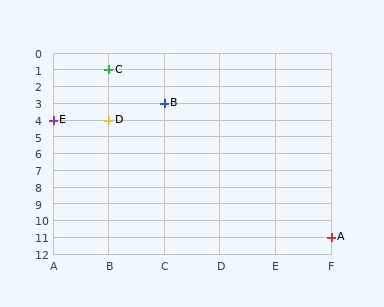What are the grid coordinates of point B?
Point B is at grid coordinates (C, 3).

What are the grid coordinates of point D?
Point D is at grid coordinates (B, 4).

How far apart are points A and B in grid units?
Points A and B are 3 columns and 8 rows apart (about 8.5 grid units diagonally).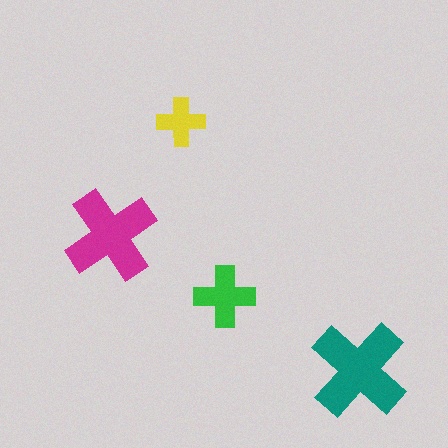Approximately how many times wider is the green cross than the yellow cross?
About 1.5 times wider.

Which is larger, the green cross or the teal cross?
The teal one.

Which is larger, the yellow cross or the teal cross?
The teal one.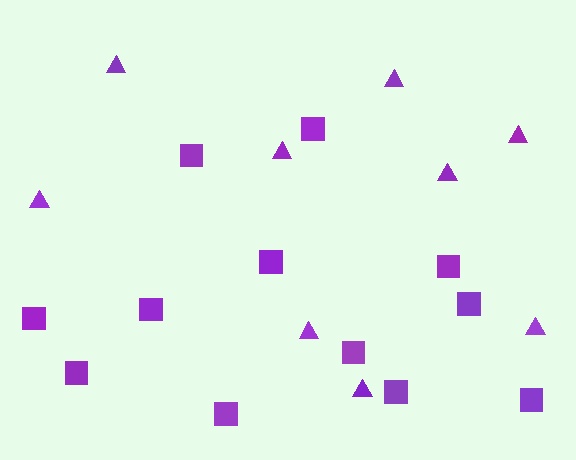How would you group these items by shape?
There are 2 groups: one group of triangles (9) and one group of squares (12).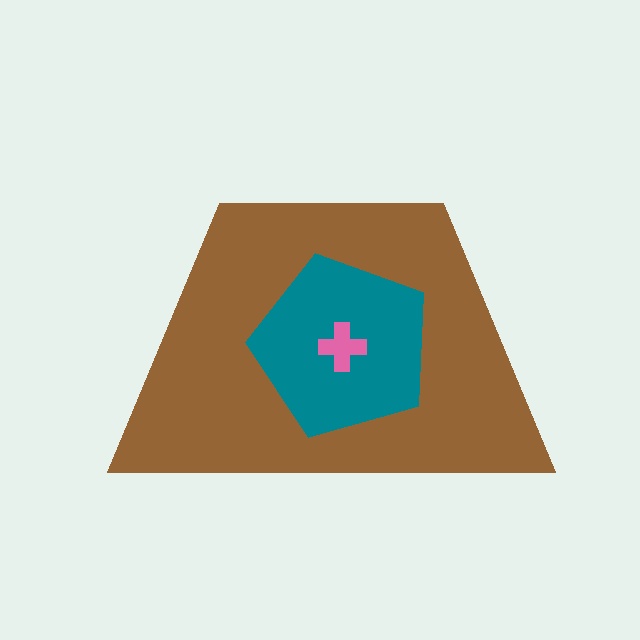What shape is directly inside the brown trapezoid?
The teal pentagon.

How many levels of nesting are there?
3.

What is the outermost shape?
The brown trapezoid.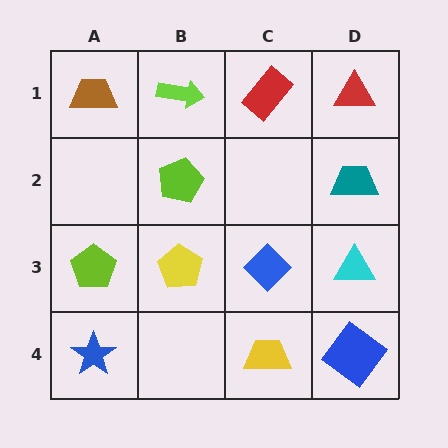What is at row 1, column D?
A red triangle.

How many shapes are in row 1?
4 shapes.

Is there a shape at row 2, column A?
No, that cell is empty.